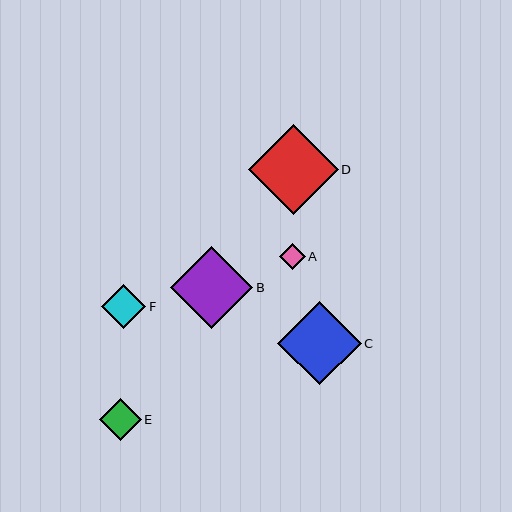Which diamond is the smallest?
Diamond A is the smallest with a size of approximately 26 pixels.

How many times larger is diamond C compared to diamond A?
Diamond C is approximately 3.2 times the size of diamond A.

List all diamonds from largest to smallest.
From largest to smallest: D, C, B, F, E, A.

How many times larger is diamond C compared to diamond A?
Diamond C is approximately 3.2 times the size of diamond A.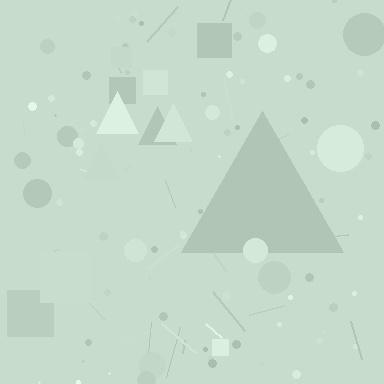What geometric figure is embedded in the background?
A triangle is embedded in the background.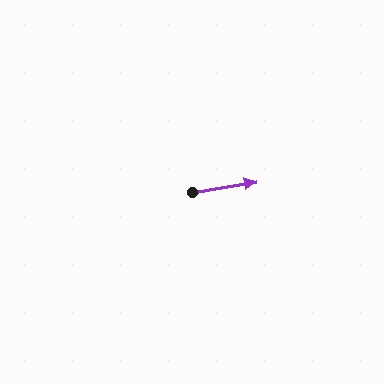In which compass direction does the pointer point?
East.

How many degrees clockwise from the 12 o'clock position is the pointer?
Approximately 81 degrees.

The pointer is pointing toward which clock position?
Roughly 3 o'clock.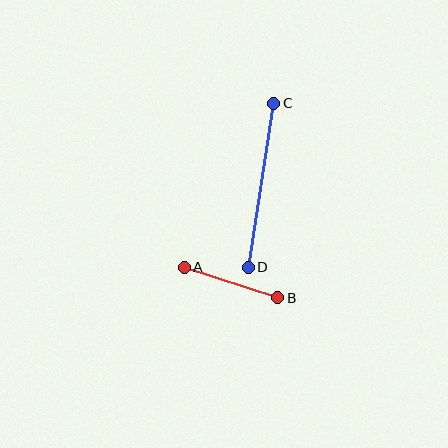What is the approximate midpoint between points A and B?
The midpoint is at approximately (231, 282) pixels.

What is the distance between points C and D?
The distance is approximately 166 pixels.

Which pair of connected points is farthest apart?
Points C and D are farthest apart.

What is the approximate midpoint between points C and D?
The midpoint is at approximately (261, 185) pixels.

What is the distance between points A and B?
The distance is approximately 98 pixels.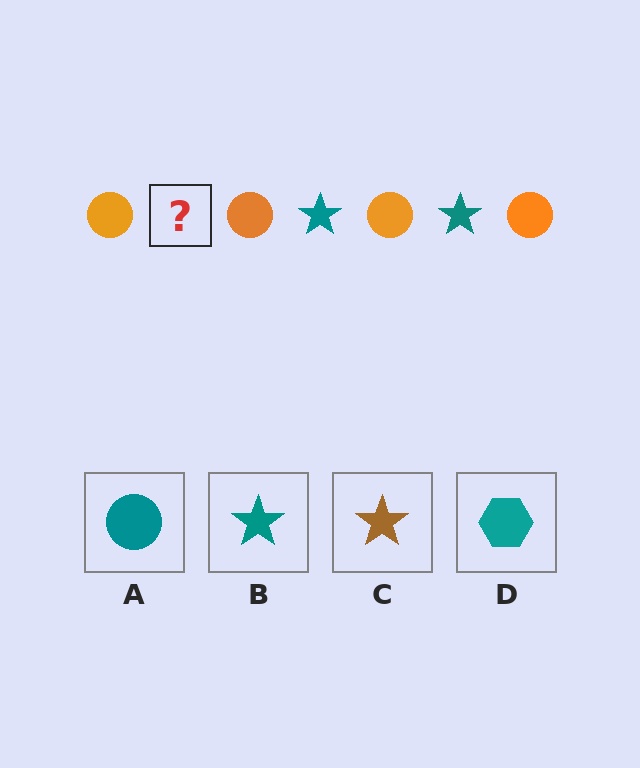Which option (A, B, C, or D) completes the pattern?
B.